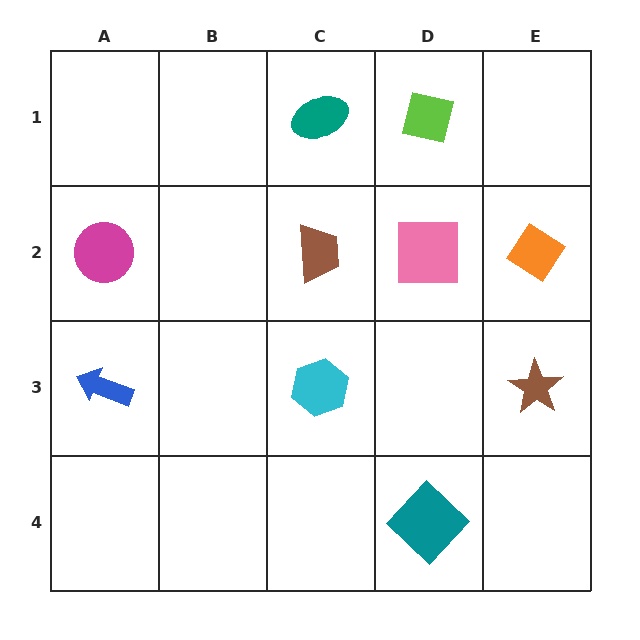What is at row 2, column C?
A brown trapezoid.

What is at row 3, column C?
A cyan hexagon.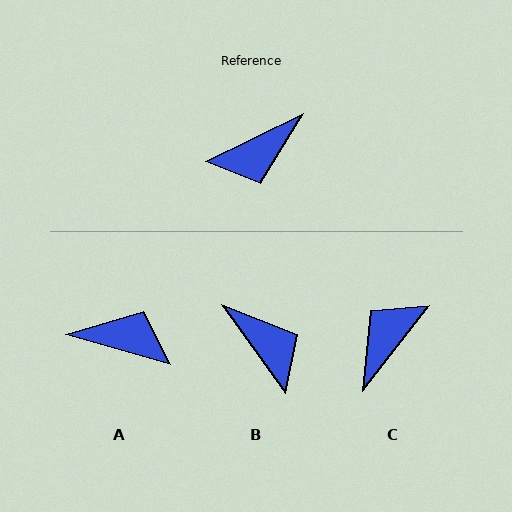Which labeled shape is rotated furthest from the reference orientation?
C, about 154 degrees away.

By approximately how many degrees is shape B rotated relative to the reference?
Approximately 100 degrees counter-clockwise.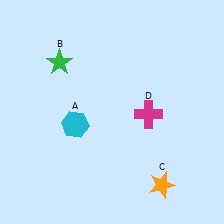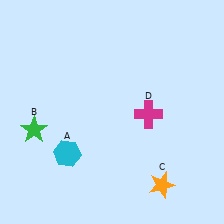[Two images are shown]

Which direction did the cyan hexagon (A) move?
The cyan hexagon (A) moved down.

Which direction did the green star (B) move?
The green star (B) moved down.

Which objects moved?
The objects that moved are: the cyan hexagon (A), the green star (B).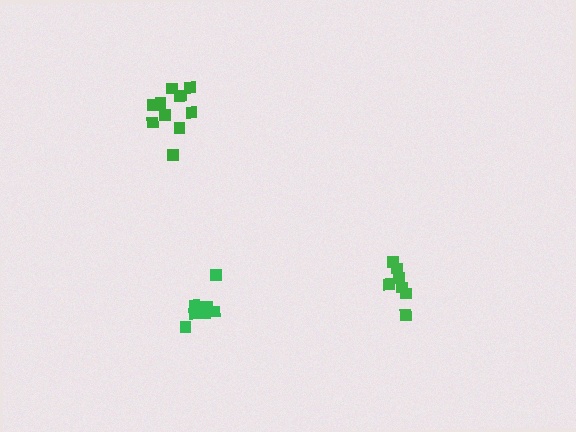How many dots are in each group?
Group 1: 9 dots, Group 2: 11 dots, Group 3: 7 dots (27 total).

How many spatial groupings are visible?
There are 3 spatial groupings.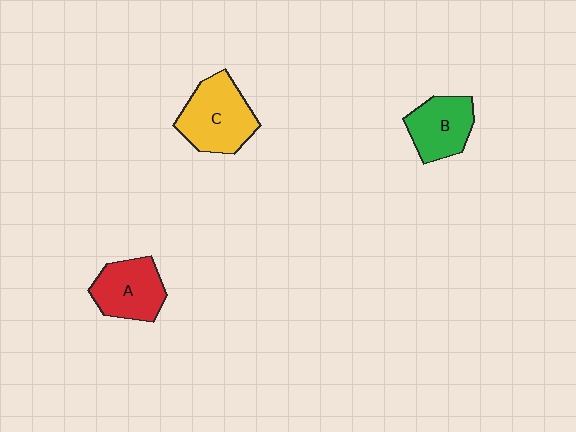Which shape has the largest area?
Shape C (yellow).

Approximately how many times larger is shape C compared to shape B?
Approximately 1.3 times.